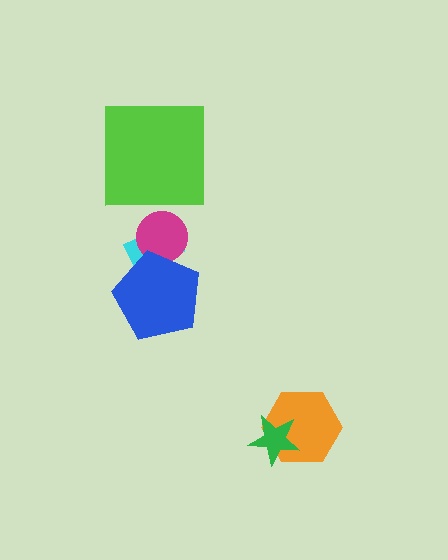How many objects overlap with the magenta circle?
2 objects overlap with the magenta circle.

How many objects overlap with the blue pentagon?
2 objects overlap with the blue pentagon.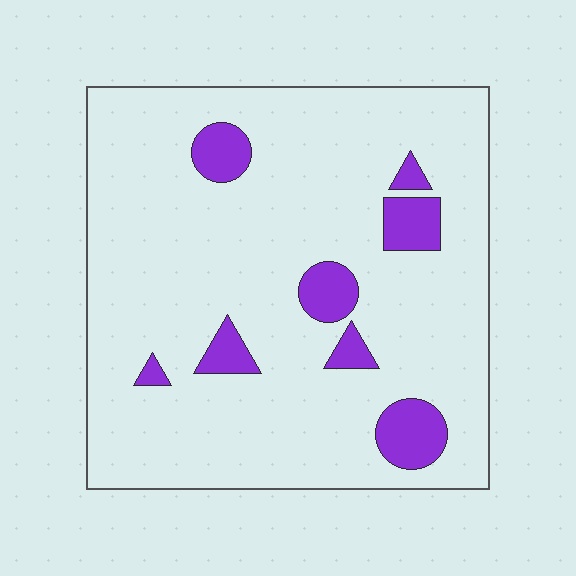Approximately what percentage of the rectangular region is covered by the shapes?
Approximately 10%.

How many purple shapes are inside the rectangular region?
8.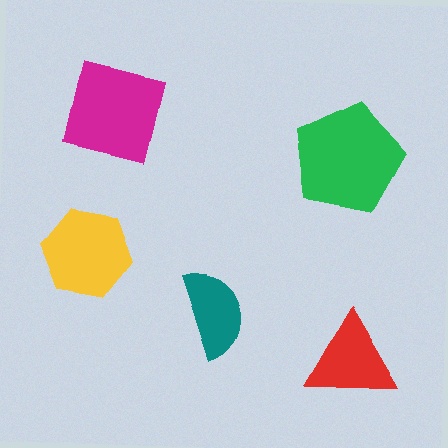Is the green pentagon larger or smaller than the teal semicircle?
Larger.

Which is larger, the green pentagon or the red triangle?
The green pentagon.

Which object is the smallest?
The teal semicircle.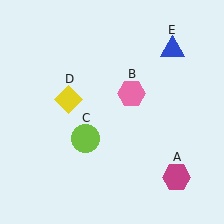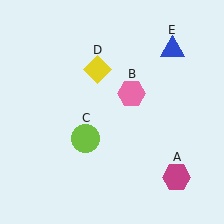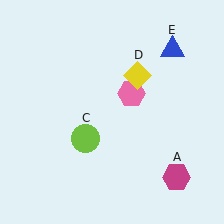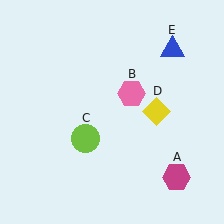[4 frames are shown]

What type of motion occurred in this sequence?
The yellow diamond (object D) rotated clockwise around the center of the scene.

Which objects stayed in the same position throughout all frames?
Magenta hexagon (object A) and pink hexagon (object B) and lime circle (object C) and blue triangle (object E) remained stationary.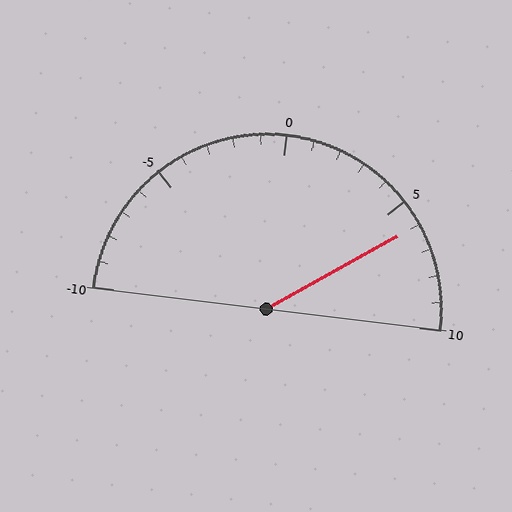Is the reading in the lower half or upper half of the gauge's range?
The reading is in the upper half of the range (-10 to 10).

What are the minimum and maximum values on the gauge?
The gauge ranges from -10 to 10.